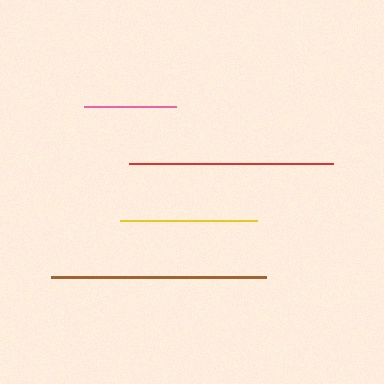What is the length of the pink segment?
The pink segment is approximately 92 pixels long.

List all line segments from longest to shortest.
From longest to shortest: brown, red, yellow, pink.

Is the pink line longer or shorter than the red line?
The red line is longer than the pink line.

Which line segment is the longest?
The brown line is the longest at approximately 215 pixels.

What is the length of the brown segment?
The brown segment is approximately 215 pixels long.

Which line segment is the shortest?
The pink line is the shortest at approximately 92 pixels.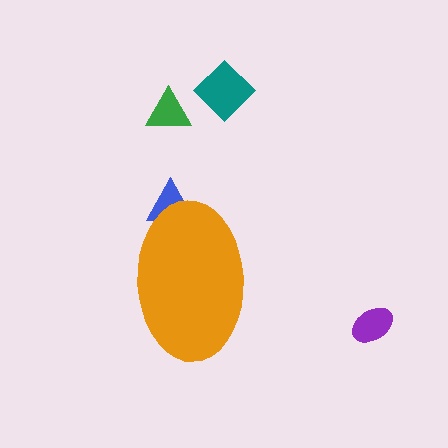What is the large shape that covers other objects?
An orange ellipse.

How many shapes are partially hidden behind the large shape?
1 shape is partially hidden.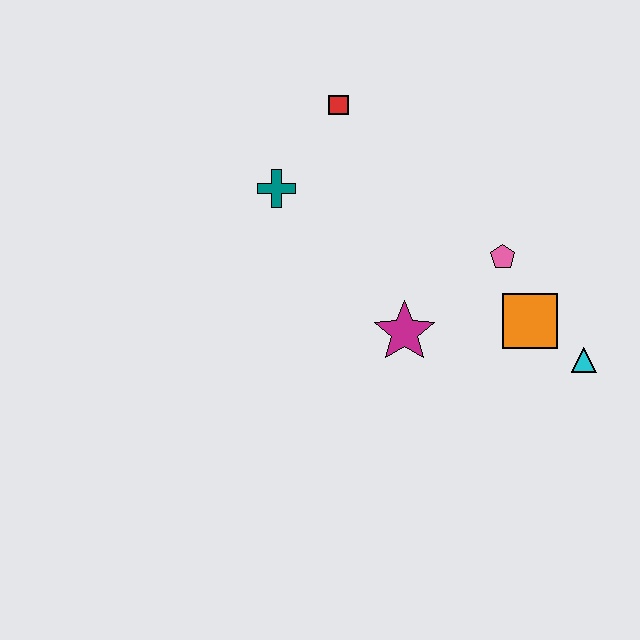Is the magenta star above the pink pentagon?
No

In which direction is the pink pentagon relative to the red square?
The pink pentagon is to the right of the red square.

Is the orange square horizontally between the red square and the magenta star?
No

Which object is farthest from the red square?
The cyan triangle is farthest from the red square.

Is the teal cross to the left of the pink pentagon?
Yes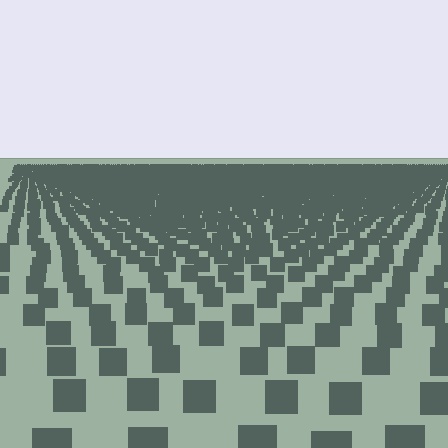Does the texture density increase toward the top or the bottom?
Density increases toward the top.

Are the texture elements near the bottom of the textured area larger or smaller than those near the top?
Larger. Near the bottom, elements are closer to the viewer and appear at a bigger on-screen size.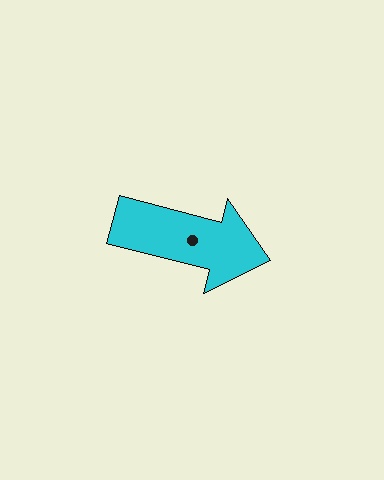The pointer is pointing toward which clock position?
Roughly 3 o'clock.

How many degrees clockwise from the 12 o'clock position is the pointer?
Approximately 104 degrees.